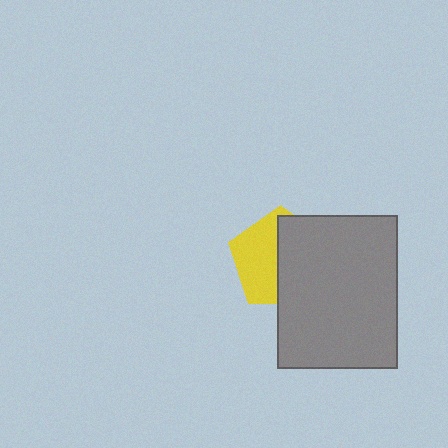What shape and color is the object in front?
The object in front is a gray rectangle.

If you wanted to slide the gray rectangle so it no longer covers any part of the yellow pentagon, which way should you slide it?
Slide it right — that is the most direct way to separate the two shapes.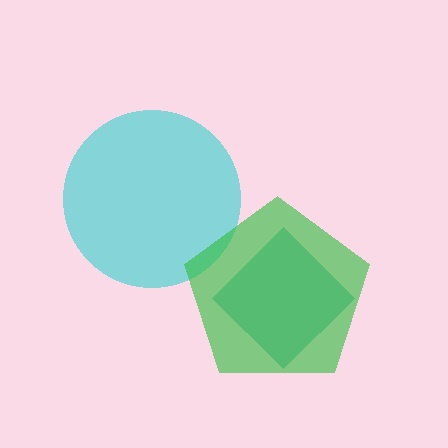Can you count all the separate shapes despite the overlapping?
Yes, there are 3 separate shapes.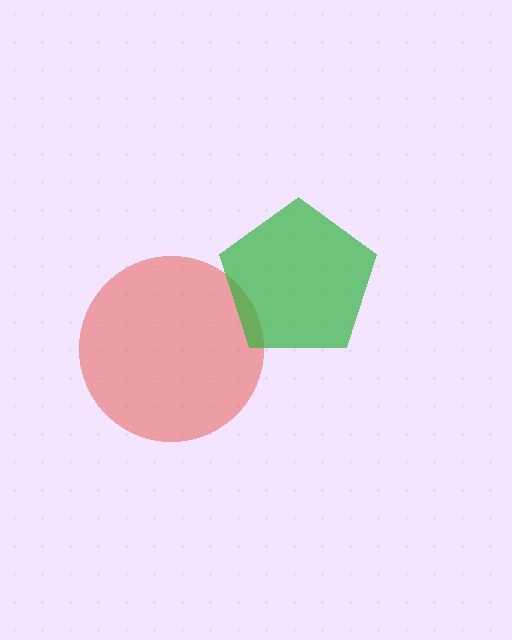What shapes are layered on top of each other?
The layered shapes are: a red circle, a green pentagon.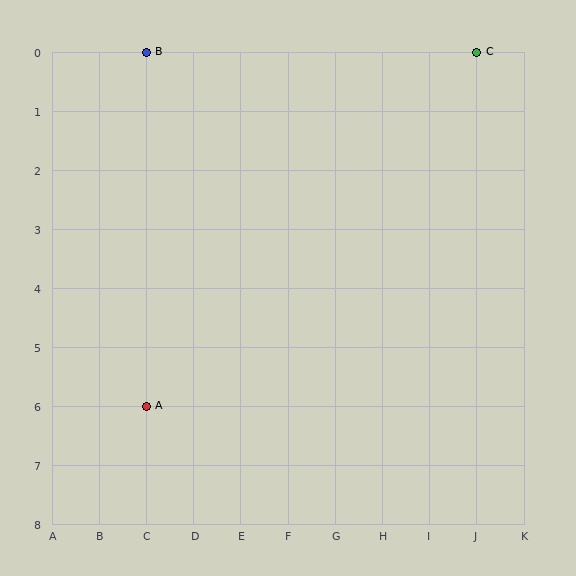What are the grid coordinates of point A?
Point A is at grid coordinates (C, 6).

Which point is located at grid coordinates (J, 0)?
Point C is at (J, 0).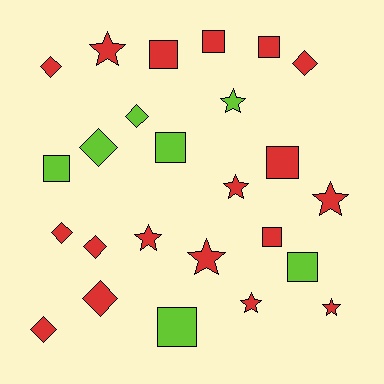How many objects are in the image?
There are 25 objects.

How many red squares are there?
There are 5 red squares.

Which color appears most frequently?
Red, with 18 objects.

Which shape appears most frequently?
Square, with 9 objects.